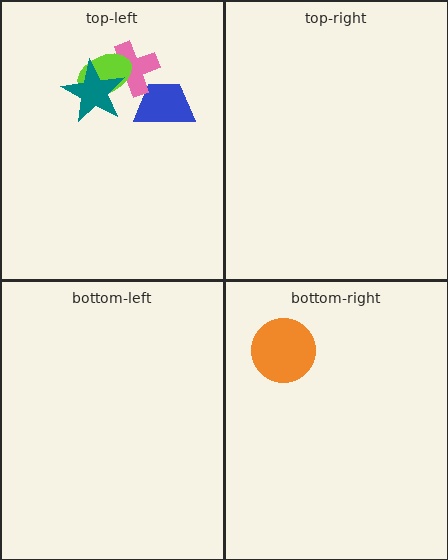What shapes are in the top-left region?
The blue trapezoid, the pink cross, the lime ellipse, the teal star.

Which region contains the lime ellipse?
The top-left region.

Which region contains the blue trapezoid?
The top-left region.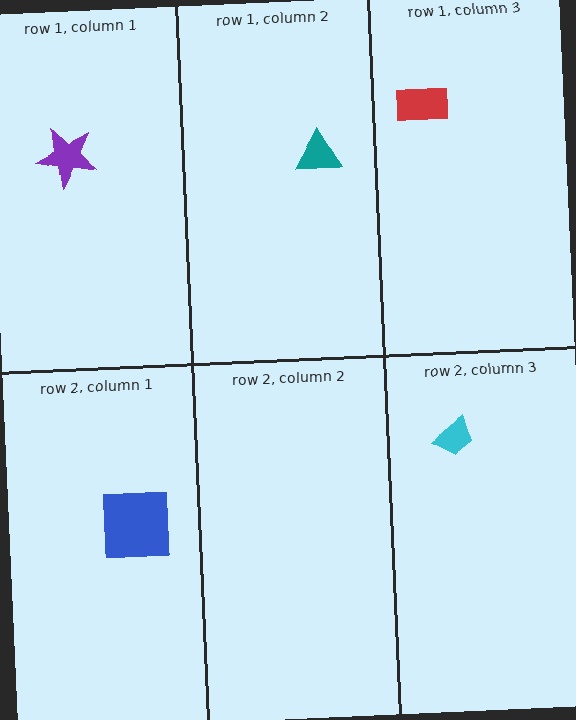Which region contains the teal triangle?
The row 1, column 2 region.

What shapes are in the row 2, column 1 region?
The blue square.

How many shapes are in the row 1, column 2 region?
1.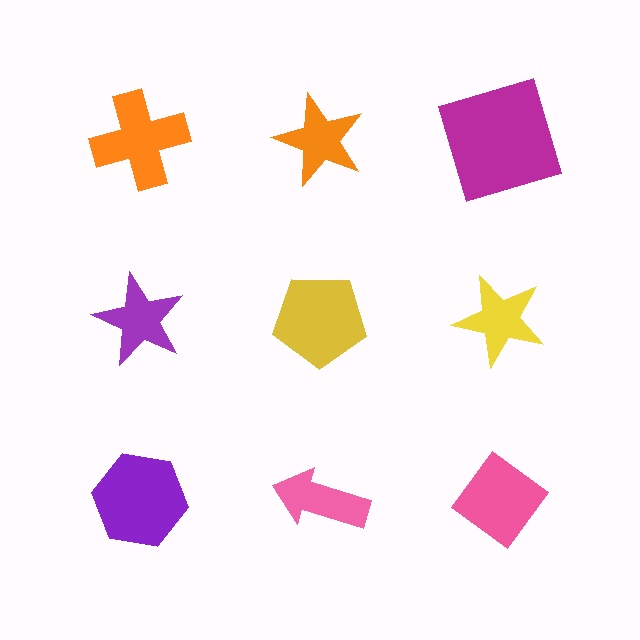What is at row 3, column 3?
A pink diamond.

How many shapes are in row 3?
3 shapes.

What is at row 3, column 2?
A pink arrow.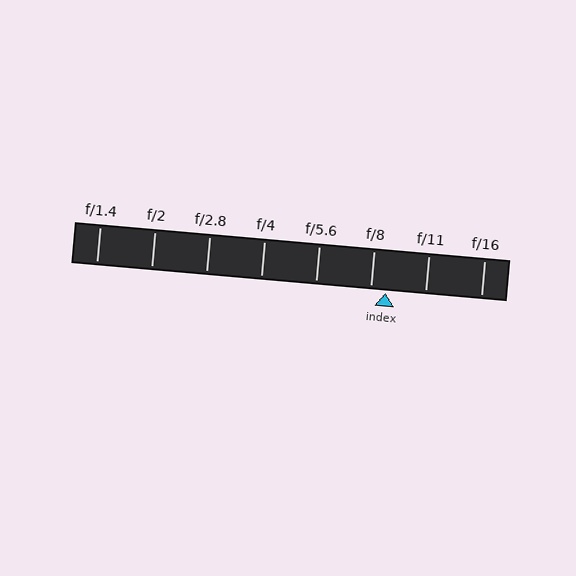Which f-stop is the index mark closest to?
The index mark is closest to f/8.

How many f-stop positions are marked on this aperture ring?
There are 8 f-stop positions marked.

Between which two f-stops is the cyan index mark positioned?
The index mark is between f/8 and f/11.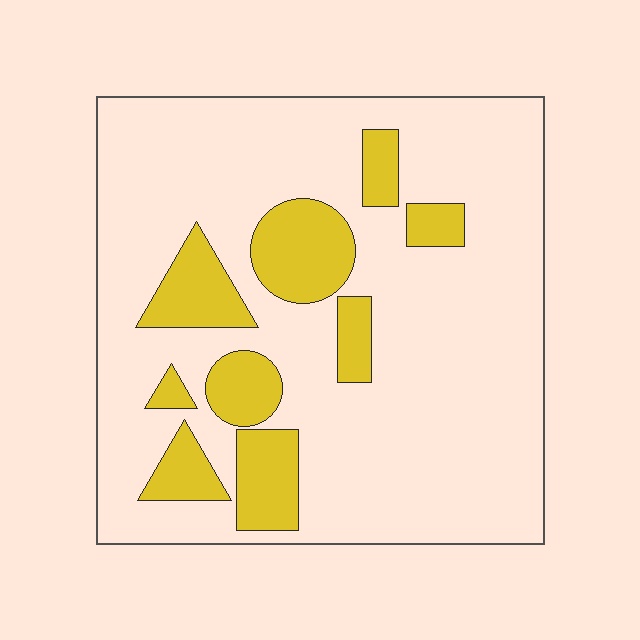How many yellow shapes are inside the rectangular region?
9.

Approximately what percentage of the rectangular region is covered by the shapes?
Approximately 20%.